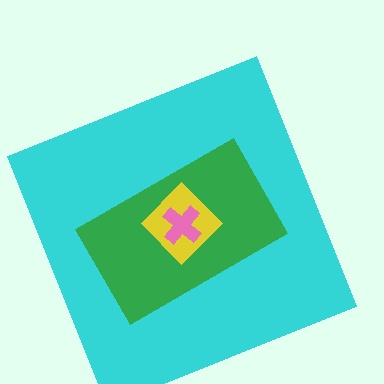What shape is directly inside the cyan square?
The green rectangle.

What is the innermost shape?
The pink cross.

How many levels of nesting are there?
4.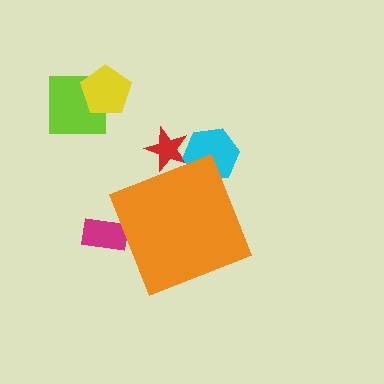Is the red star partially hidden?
Yes, the red star is partially hidden behind the orange diamond.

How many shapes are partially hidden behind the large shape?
3 shapes are partially hidden.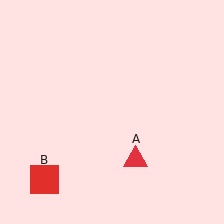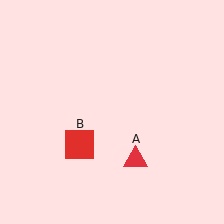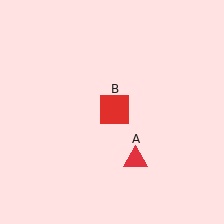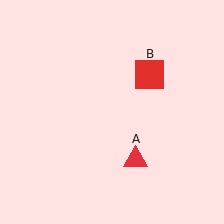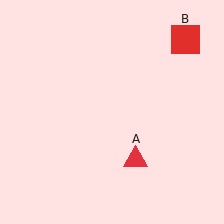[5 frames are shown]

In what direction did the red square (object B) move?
The red square (object B) moved up and to the right.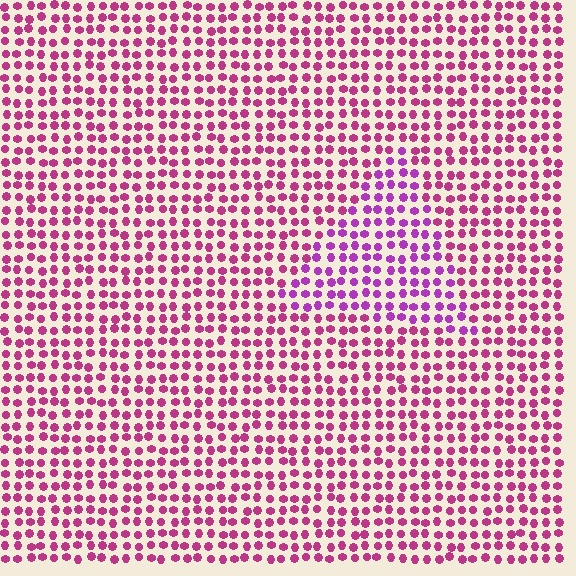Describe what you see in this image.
The image is filled with small magenta elements in a uniform arrangement. A triangle-shaped region is visible where the elements are tinted to a slightly different hue, forming a subtle color boundary.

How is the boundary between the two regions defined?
The boundary is defined purely by a slight shift in hue (about 28 degrees). Spacing, size, and orientation are identical on both sides.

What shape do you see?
I see a triangle.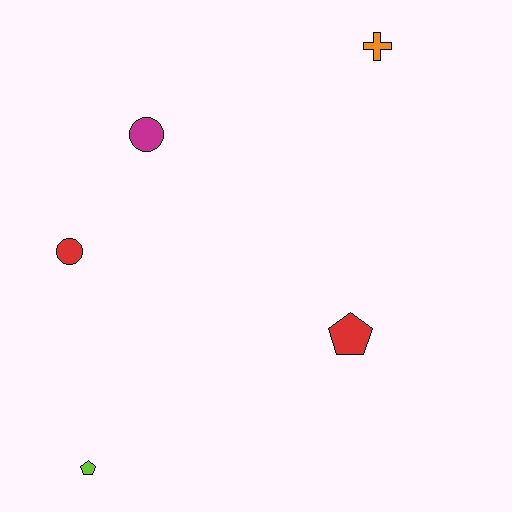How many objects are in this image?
There are 5 objects.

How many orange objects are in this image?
There is 1 orange object.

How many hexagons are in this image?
There are no hexagons.